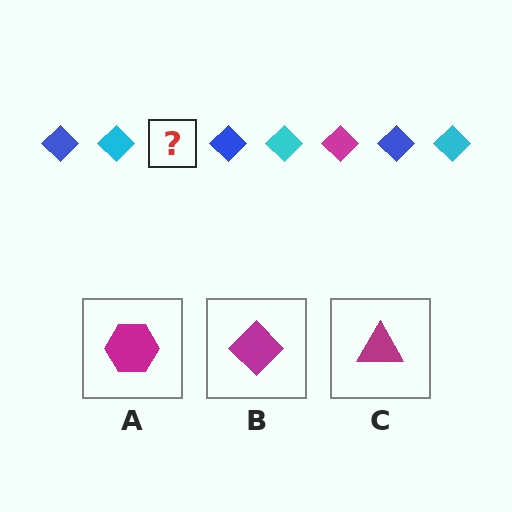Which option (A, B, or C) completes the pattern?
B.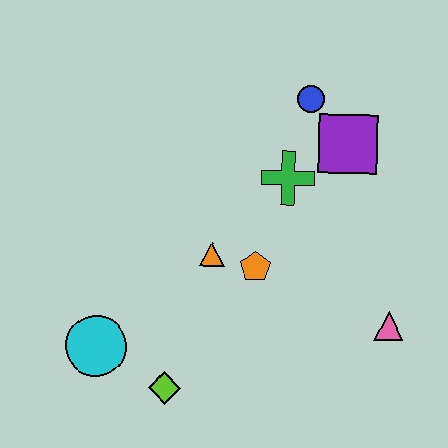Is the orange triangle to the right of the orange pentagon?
No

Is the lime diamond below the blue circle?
Yes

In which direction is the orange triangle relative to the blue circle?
The orange triangle is below the blue circle.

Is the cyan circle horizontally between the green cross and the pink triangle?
No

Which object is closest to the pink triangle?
The orange pentagon is closest to the pink triangle.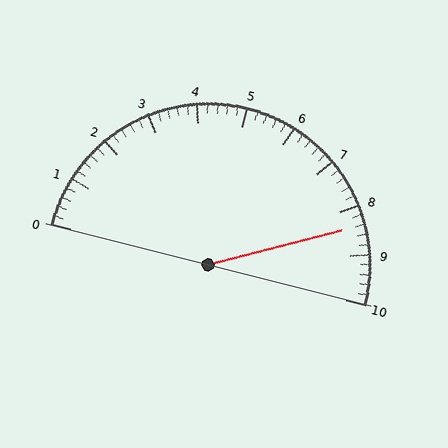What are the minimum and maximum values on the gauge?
The gauge ranges from 0 to 10.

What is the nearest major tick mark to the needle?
The nearest major tick mark is 8.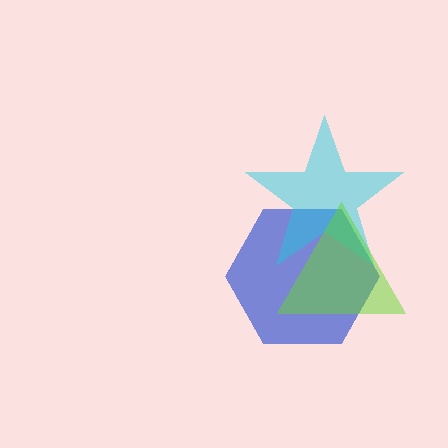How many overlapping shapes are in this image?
There are 3 overlapping shapes in the image.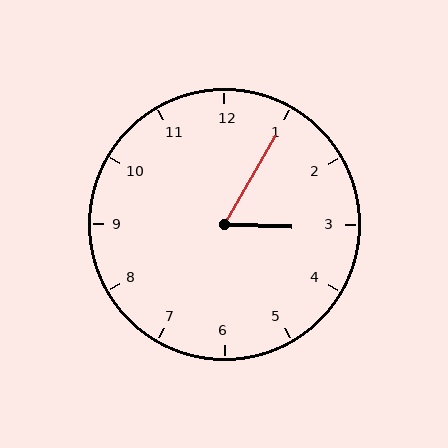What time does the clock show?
3:05.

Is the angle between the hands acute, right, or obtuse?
It is acute.